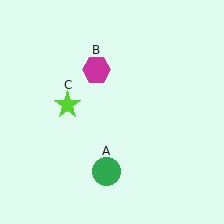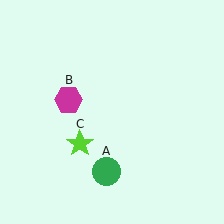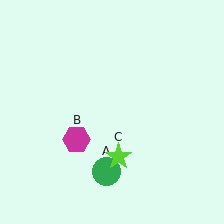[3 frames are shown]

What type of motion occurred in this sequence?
The magenta hexagon (object B), lime star (object C) rotated counterclockwise around the center of the scene.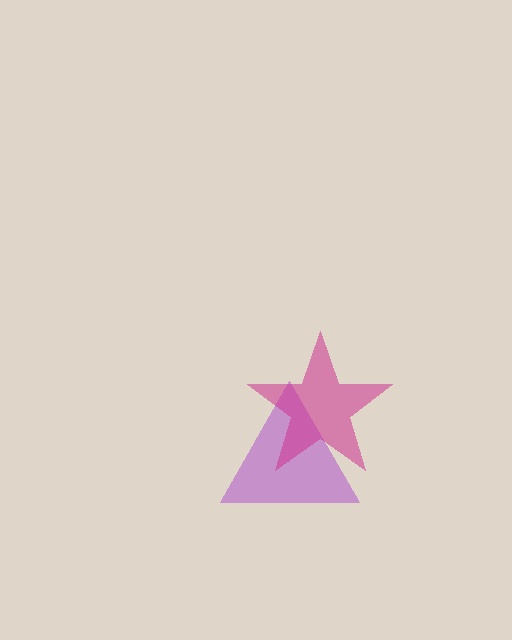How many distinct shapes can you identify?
There are 2 distinct shapes: a purple triangle, a magenta star.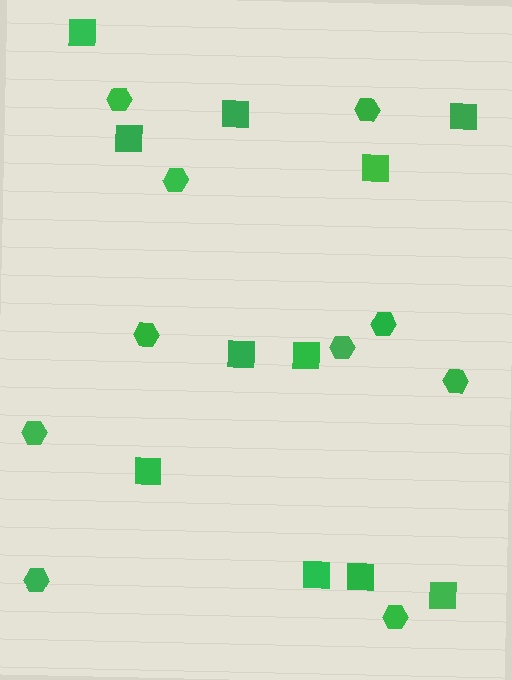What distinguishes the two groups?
There are 2 groups: one group of squares (11) and one group of hexagons (10).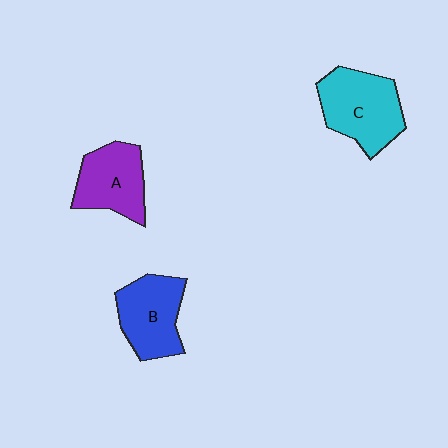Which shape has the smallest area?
Shape A (purple).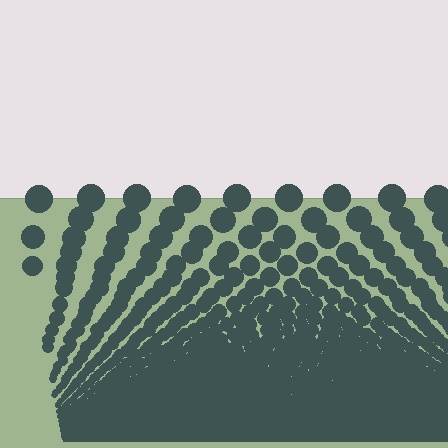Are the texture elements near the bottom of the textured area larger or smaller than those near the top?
Smaller. The gradient is inverted — elements near the bottom are smaller and denser.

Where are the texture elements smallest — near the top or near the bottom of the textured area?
Near the bottom.